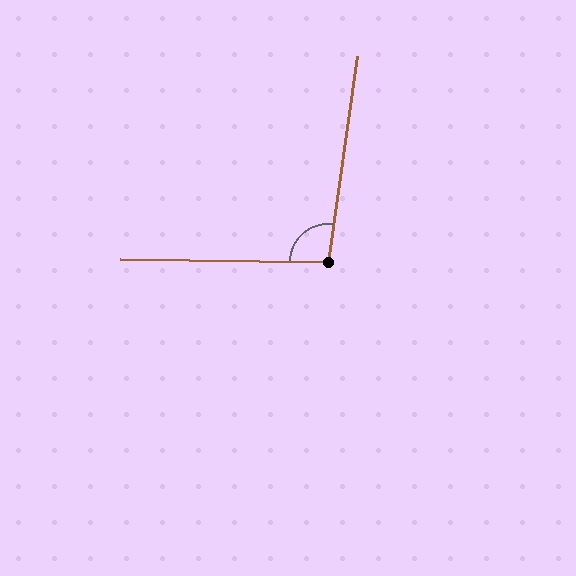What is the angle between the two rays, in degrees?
Approximately 97 degrees.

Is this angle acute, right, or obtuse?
It is obtuse.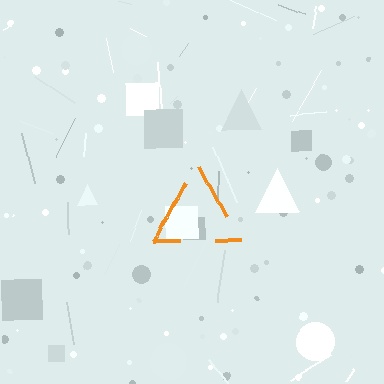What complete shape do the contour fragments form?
The contour fragments form a triangle.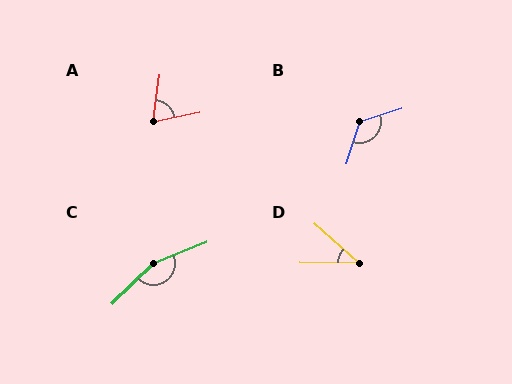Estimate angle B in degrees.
Approximately 125 degrees.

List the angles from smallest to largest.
D (40°), A (70°), B (125°), C (157°).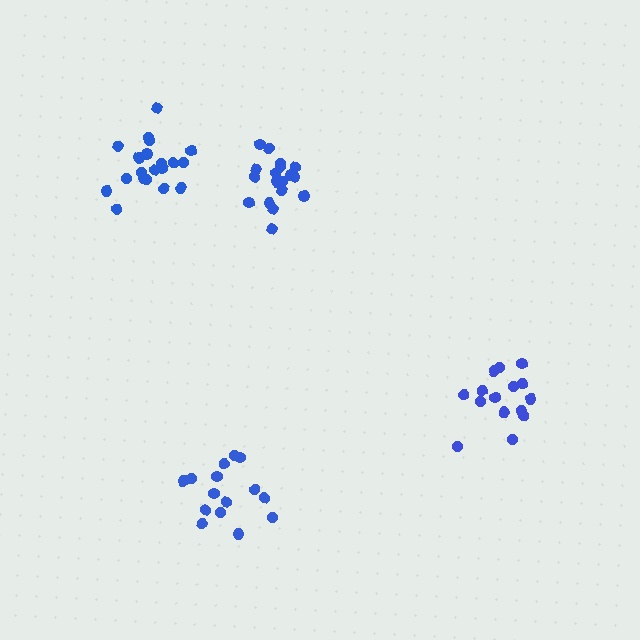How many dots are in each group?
Group 1: 18 dots, Group 2: 15 dots, Group 3: 20 dots, Group 4: 16 dots (69 total).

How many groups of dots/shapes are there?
There are 4 groups.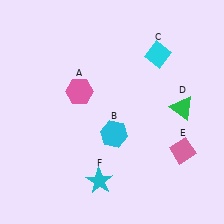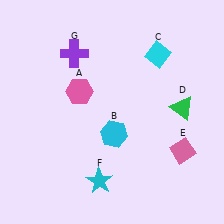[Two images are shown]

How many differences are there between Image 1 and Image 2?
There is 1 difference between the two images.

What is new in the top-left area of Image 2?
A purple cross (G) was added in the top-left area of Image 2.